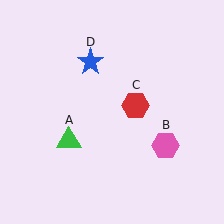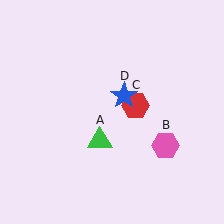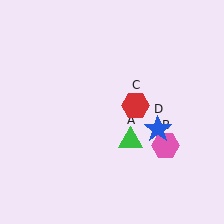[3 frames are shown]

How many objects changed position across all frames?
2 objects changed position: green triangle (object A), blue star (object D).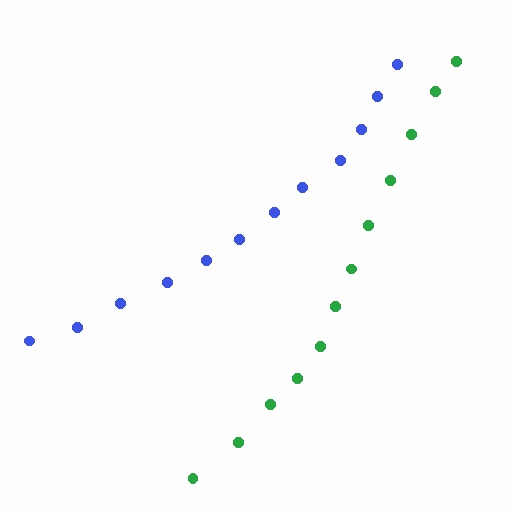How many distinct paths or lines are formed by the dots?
There are 2 distinct paths.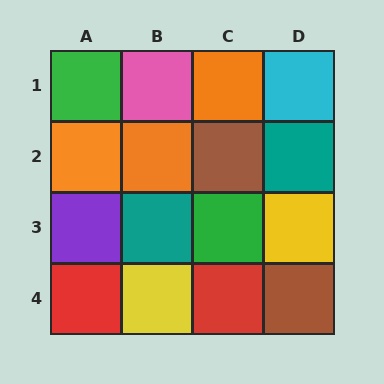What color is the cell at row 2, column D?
Teal.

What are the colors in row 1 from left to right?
Green, pink, orange, cyan.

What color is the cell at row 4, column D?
Brown.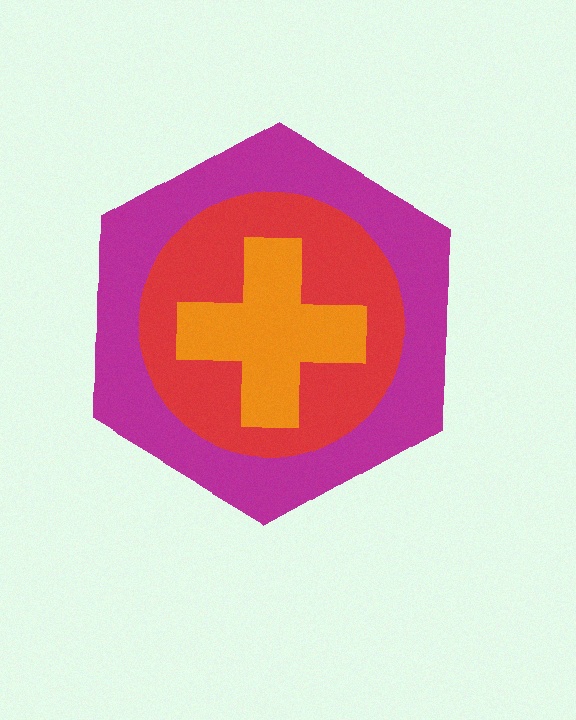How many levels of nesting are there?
3.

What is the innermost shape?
The orange cross.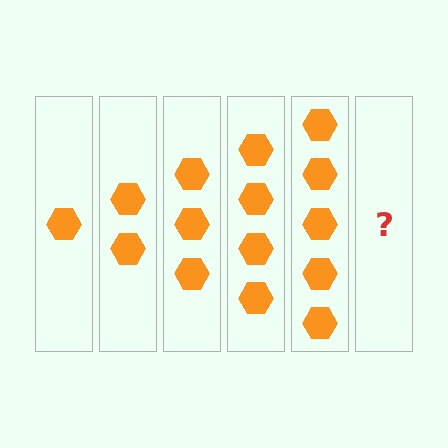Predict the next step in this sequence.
The next step is 6 hexagons.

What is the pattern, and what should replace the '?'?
The pattern is that each step adds one more hexagon. The '?' should be 6 hexagons.